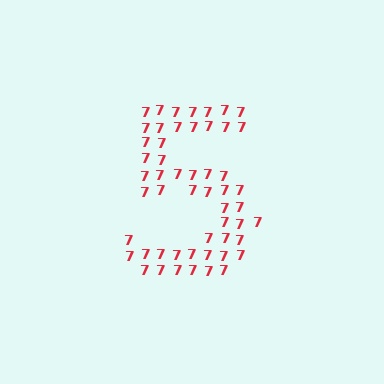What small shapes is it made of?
It is made of small digit 7's.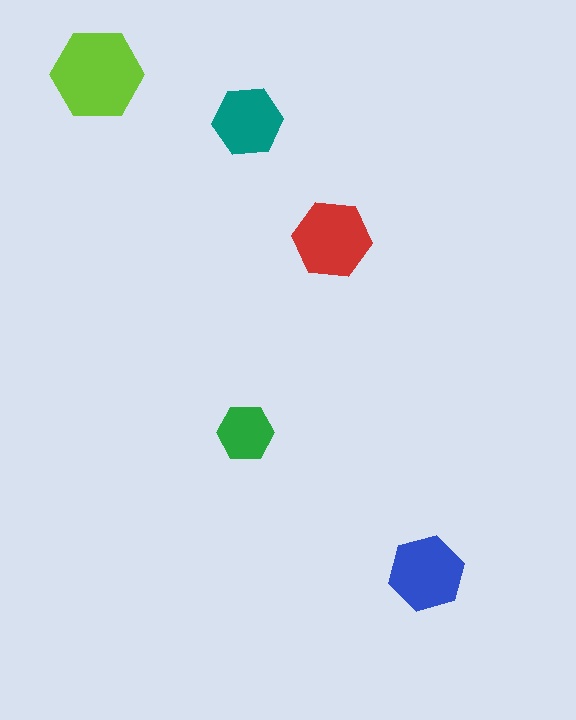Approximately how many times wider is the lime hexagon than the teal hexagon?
About 1.5 times wider.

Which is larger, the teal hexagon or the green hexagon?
The teal one.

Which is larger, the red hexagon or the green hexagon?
The red one.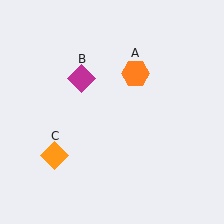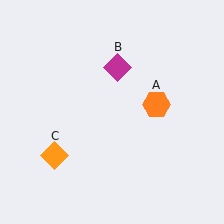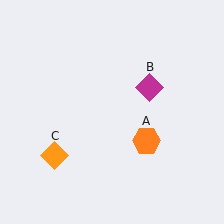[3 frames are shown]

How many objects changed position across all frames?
2 objects changed position: orange hexagon (object A), magenta diamond (object B).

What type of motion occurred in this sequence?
The orange hexagon (object A), magenta diamond (object B) rotated clockwise around the center of the scene.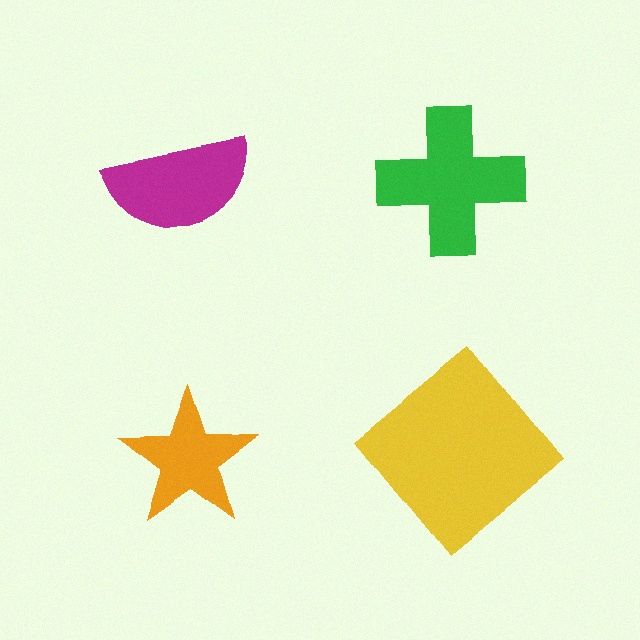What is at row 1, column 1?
A magenta semicircle.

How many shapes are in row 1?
2 shapes.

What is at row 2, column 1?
An orange star.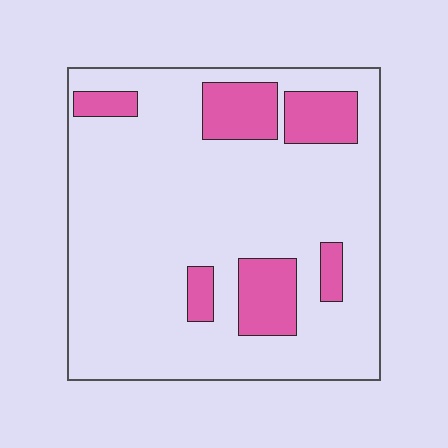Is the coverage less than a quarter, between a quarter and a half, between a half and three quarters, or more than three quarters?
Less than a quarter.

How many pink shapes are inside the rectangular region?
6.